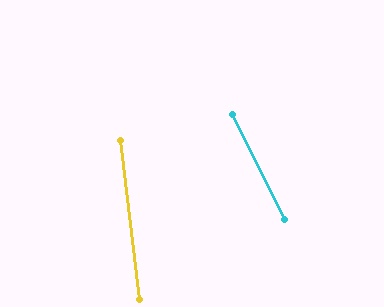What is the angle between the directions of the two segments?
Approximately 19 degrees.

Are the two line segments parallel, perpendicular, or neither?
Neither parallel nor perpendicular — they differ by about 19°.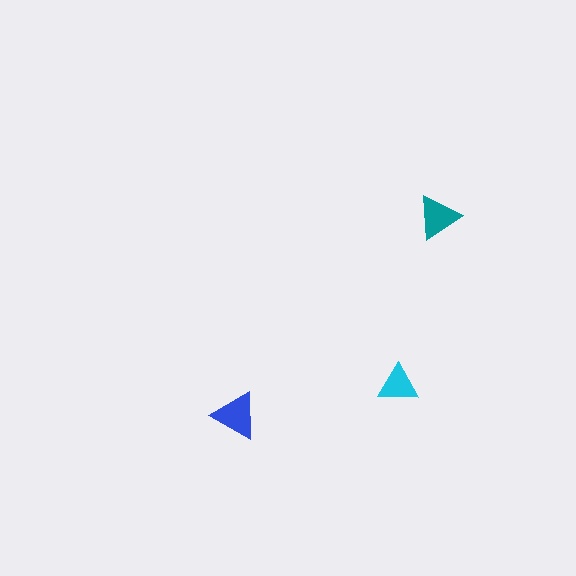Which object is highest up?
The teal triangle is topmost.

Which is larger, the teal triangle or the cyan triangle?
The teal one.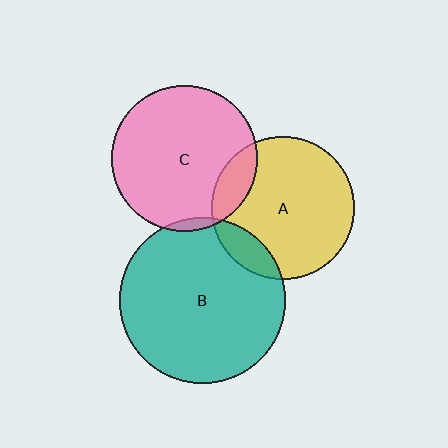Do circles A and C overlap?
Yes.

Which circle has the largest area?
Circle B (teal).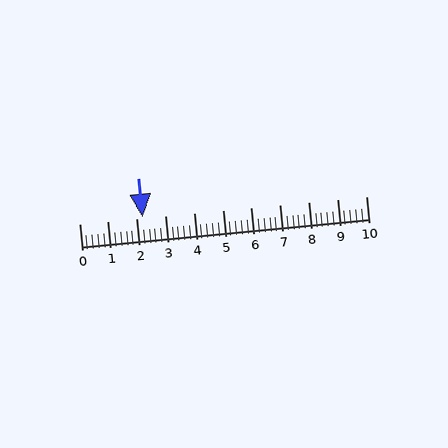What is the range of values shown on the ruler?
The ruler shows values from 0 to 10.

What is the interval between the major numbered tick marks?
The major tick marks are spaced 1 units apart.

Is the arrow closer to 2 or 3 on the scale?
The arrow is closer to 2.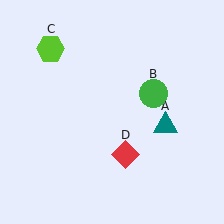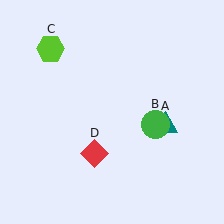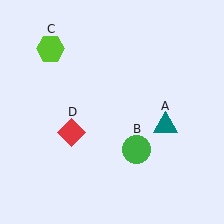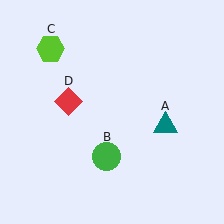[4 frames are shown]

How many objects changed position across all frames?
2 objects changed position: green circle (object B), red diamond (object D).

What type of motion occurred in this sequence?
The green circle (object B), red diamond (object D) rotated clockwise around the center of the scene.